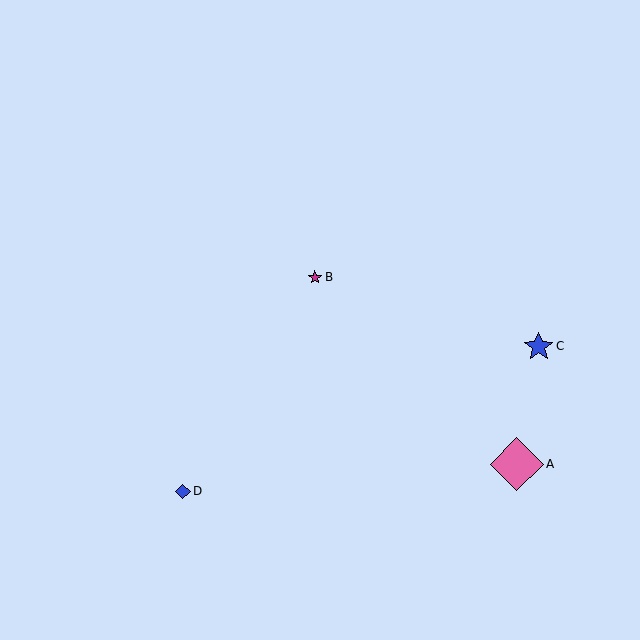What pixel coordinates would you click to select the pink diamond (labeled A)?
Click at (517, 464) to select the pink diamond A.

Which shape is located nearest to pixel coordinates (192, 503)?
The blue diamond (labeled D) at (183, 491) is nearest to that location.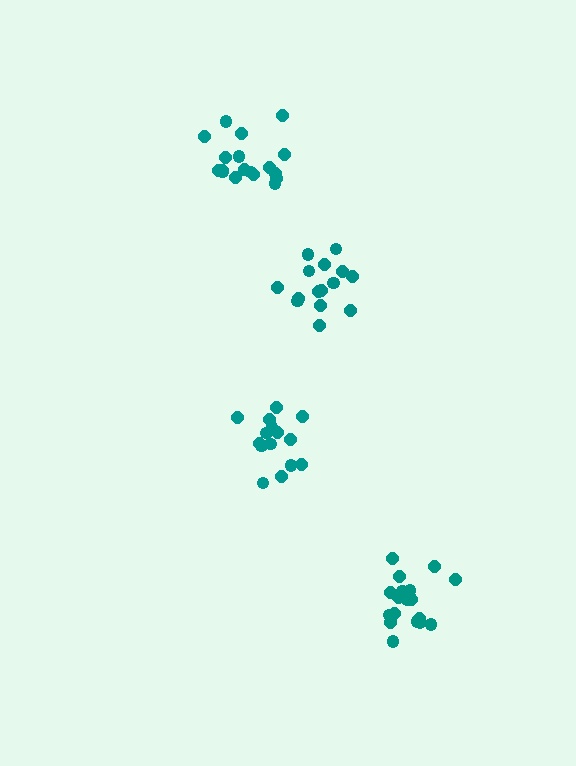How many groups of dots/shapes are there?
There are 4 groups.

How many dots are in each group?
Group 1: 19 dots, Group 2: 15 dots, Group 3: 15 dots, Group 4: 18 dots (67 total).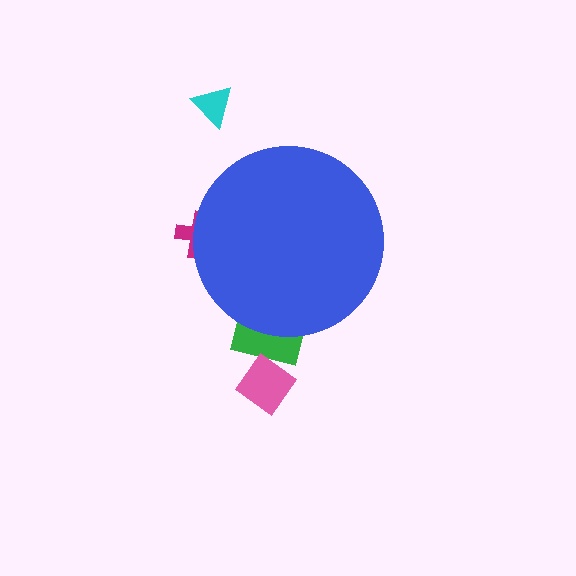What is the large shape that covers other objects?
A blue circle.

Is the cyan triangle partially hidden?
No, the cyan triangle is fully visible.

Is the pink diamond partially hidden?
No, the pink diamond is fully visible.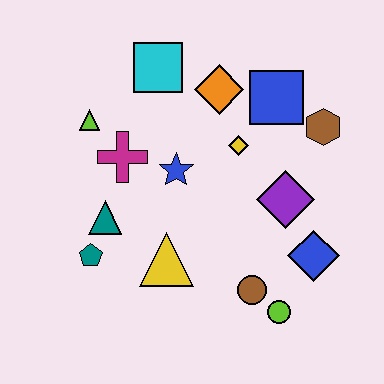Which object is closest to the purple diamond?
The blue diamond is closest to the purple diamond.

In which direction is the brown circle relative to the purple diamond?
The brown circle is below the purple diamond.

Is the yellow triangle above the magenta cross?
No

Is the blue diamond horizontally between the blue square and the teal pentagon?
No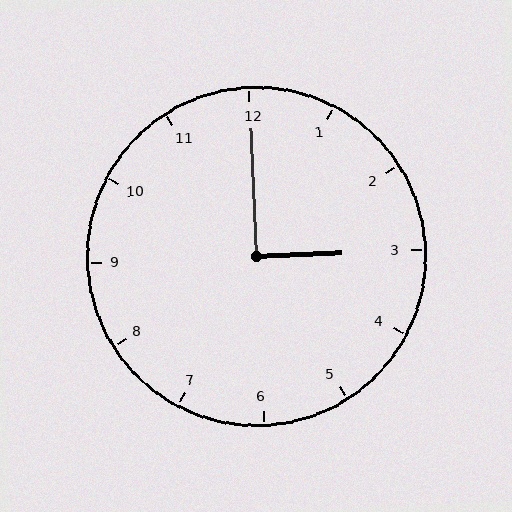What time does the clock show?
3:00.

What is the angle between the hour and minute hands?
Approximately 90 degrees.